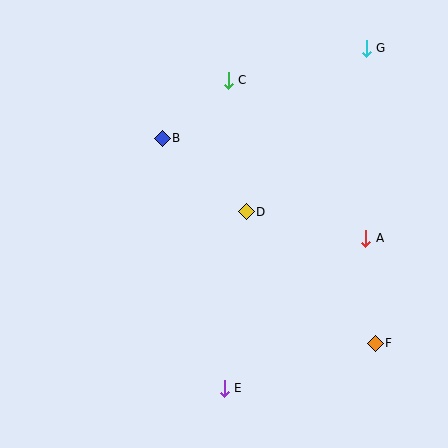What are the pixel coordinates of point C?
Point C is at (228, 80).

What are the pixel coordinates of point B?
Point B is at (162, 138).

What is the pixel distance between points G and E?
The distance between G and E is 368 pixels.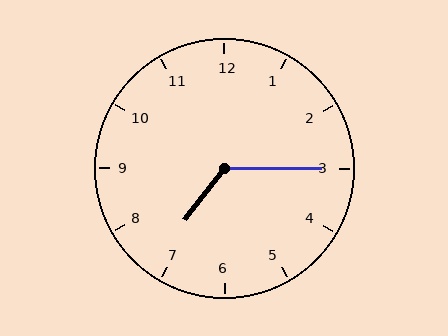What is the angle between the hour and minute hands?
Approximately 128 degrees.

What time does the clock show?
7:15.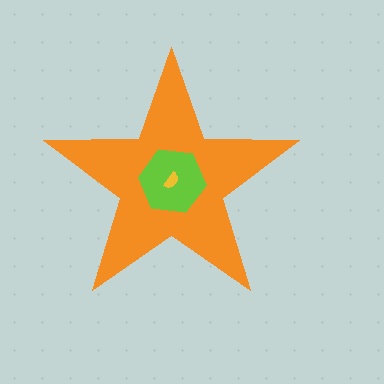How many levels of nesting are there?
3.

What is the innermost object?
The yellow semicircle.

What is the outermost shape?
The orange star.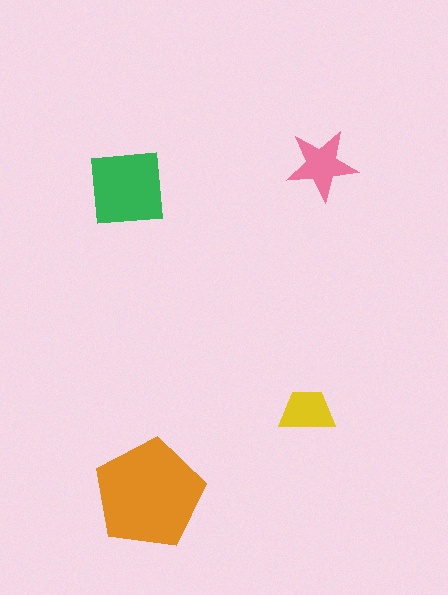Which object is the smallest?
The yellow trapezoid.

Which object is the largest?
The orange pentagon.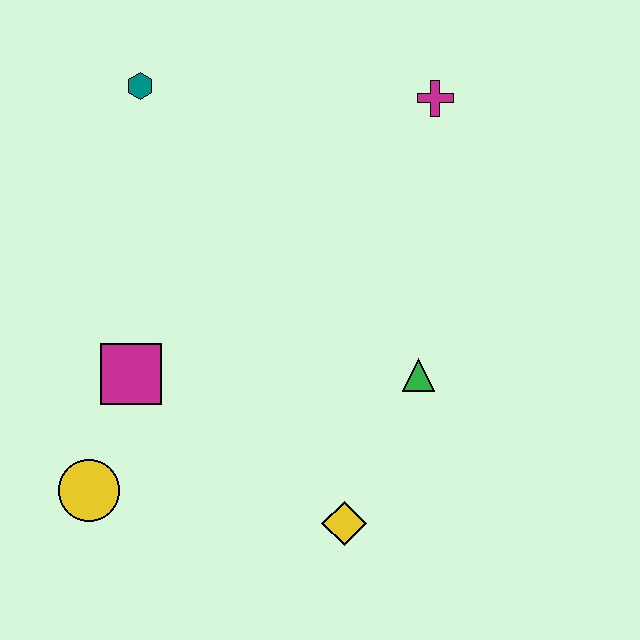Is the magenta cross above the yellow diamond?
Yes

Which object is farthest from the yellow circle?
The magenta cross is farthest from the yellow circle.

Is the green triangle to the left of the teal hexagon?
No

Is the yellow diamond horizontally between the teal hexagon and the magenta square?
No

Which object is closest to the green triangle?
The yellow diamond is closest to the green triangle.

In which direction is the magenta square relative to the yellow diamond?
The magenta square is to the left of the yellow diamond.